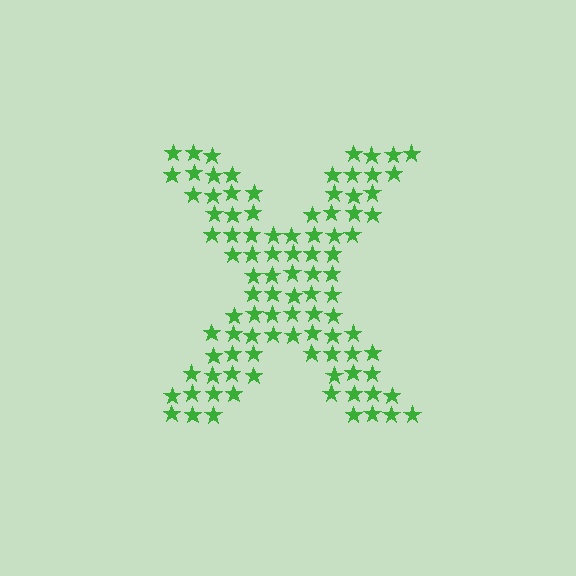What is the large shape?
The large shape is the letter X.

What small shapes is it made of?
It is made of small stars.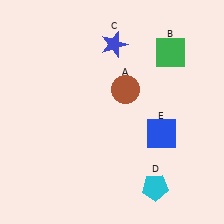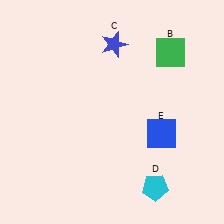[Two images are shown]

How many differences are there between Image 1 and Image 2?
There is 1 difference between the two images.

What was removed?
The brown circle (A) was removed in Image 2.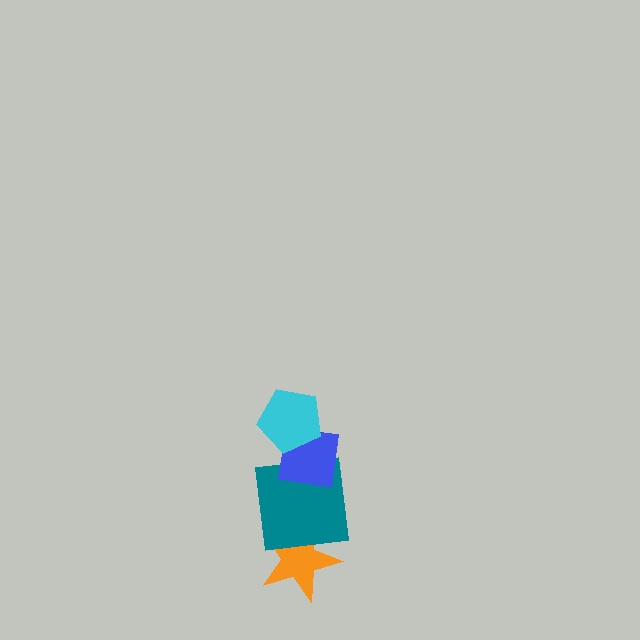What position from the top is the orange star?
The orange star is 4th from the top.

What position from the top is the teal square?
The teal square is 3rd from the top.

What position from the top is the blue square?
The blue square is 2nd from the top.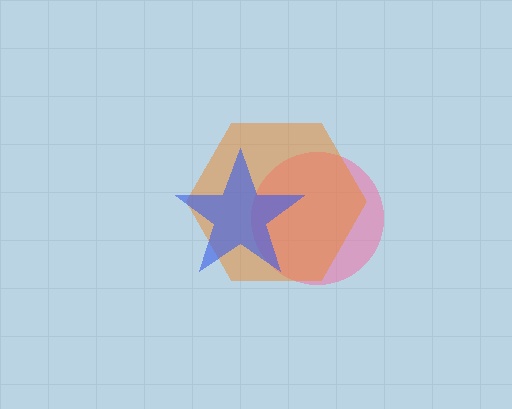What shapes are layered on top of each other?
The layered shapes are: a pink circle, an orange hexagon, a blue star.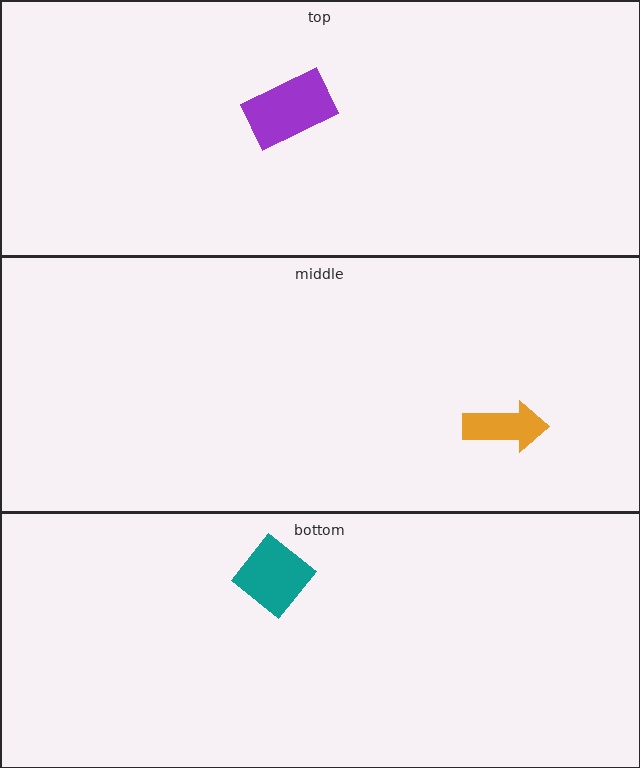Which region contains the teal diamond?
The bottom region.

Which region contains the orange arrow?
The middle region.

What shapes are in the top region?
The purple rectangle.